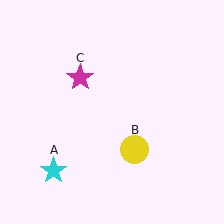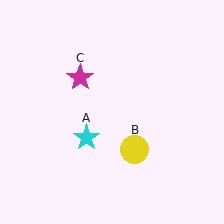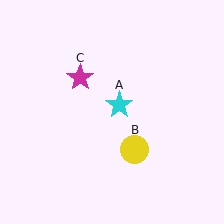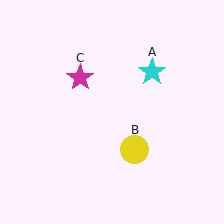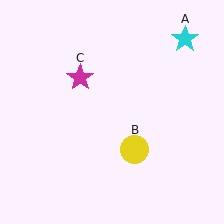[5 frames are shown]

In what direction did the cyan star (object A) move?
The cyan star (object A) moved up and to the right.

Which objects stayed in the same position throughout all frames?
Yellow circle (object B) and magenta star (object C) remained stationary.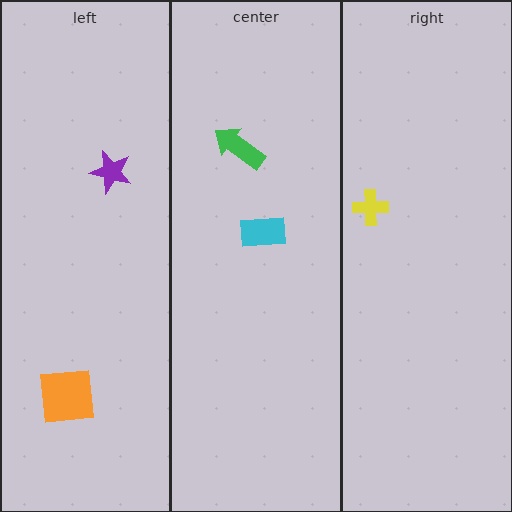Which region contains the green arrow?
The center region.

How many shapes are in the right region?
1.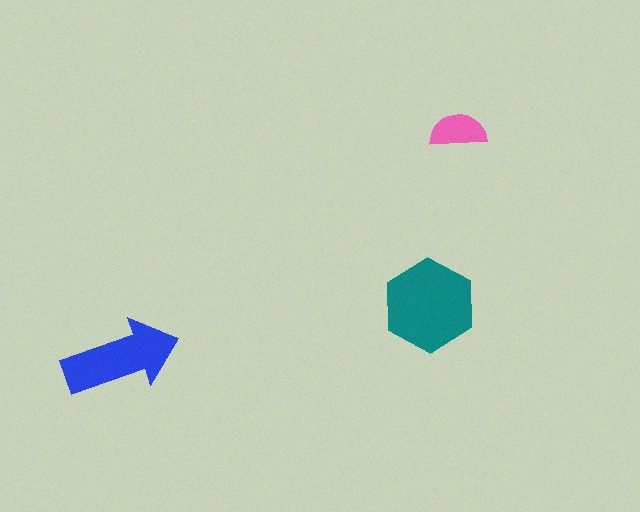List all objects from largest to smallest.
The teal hexagon, the blue arrow, the pink semicircle.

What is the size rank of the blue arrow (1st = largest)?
2nd.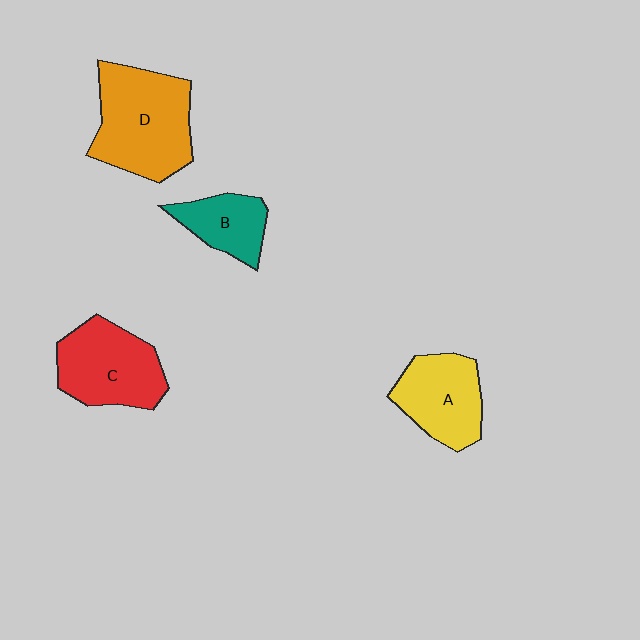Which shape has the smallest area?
Shape B (teal).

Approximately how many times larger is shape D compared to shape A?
Approximately 1.5 times.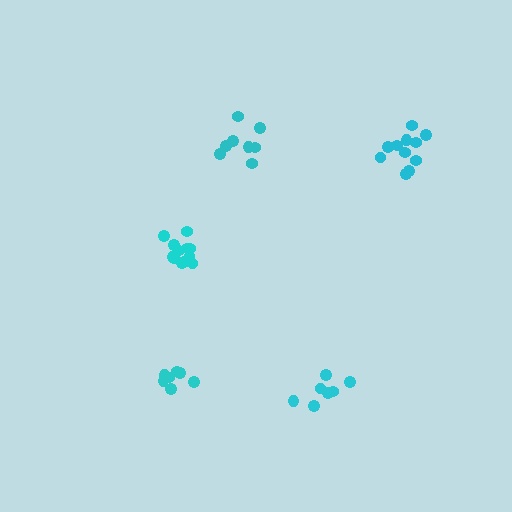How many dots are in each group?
Group 1: 11 dots, Group 2: 12 dots, Group 3: 7 dots, Group 4: 7 dots, Group 5: 8 dots (45 total).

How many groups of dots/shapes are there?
There are 5 groups.